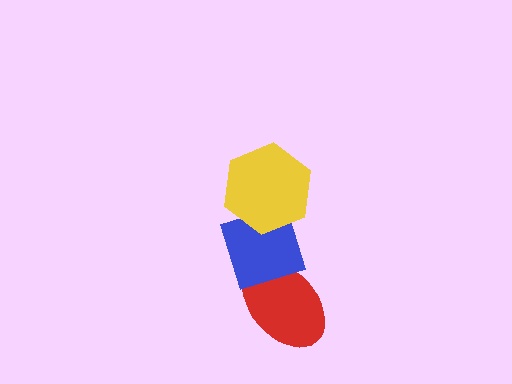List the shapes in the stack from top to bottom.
From top to bottom: the yellow hexagon, the blue diamond, the red ellipse.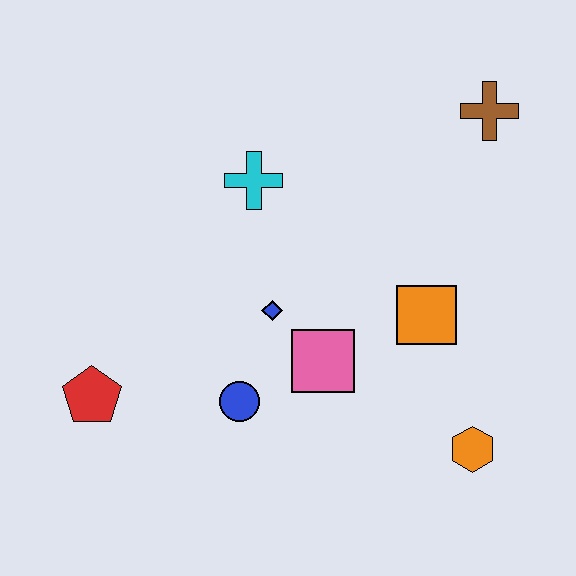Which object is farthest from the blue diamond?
The brown cross is farthest from the blue diamond.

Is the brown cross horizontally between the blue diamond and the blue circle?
No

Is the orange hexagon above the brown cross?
No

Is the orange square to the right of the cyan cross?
Yes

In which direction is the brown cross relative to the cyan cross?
The brown cross is to the right of the cyan cross.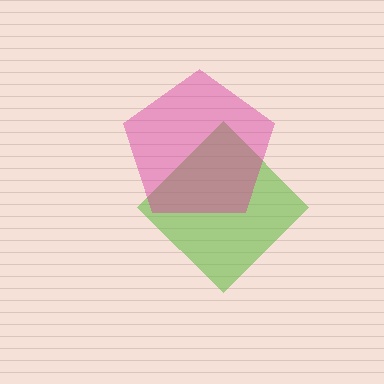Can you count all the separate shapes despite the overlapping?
Yes, there are 2 separate shapes.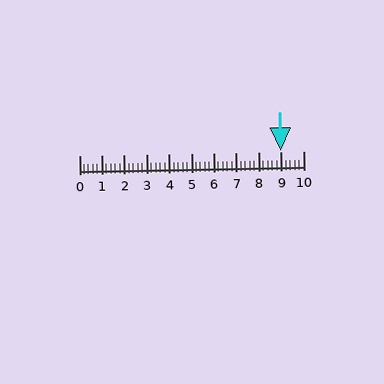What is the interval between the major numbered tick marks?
The major tick marks are spaced 1 units apart.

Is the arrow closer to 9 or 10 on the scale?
The arrow is closer to 9.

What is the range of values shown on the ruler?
The ruler shows values from 0 to 10.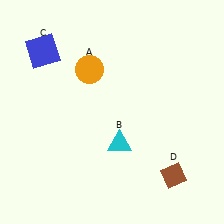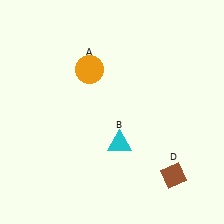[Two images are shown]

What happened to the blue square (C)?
The blue square (C) was removed in Image 2. It was in the top-left area of Image 1.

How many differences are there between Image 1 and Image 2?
There is 1 difference between the two images.